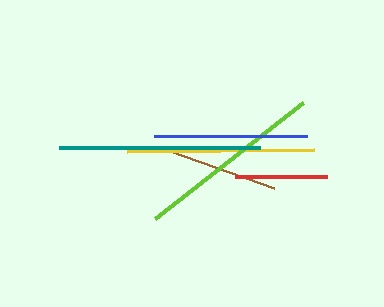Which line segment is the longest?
The teal line is the longest at approximately 201 pixels.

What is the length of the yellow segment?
The yellow segment is approximately 187 pixels long.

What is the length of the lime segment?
The lime segment is approximately 188 pixels long.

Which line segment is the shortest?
The red line is the shortest at approximately 93 pixels.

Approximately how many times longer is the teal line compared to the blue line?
The teal line is approximately 1.3 times the length of the blue line.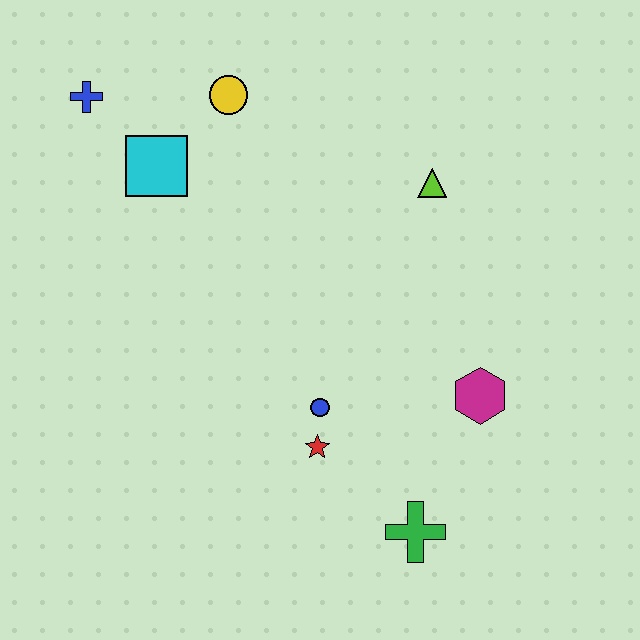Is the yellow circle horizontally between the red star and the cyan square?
Yes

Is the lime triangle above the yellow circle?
No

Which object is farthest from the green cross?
The blue cross is farthest from the green cross.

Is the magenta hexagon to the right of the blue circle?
Yes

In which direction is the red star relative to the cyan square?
The red star is below the cyan square.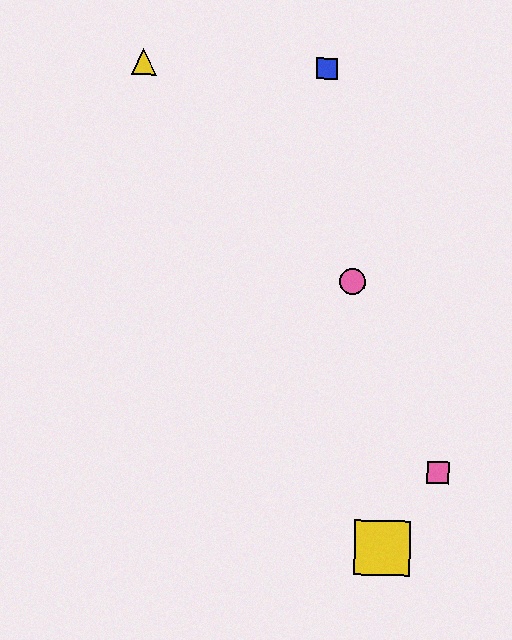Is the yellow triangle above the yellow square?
Yes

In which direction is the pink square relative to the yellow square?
The pink square is above the yellow square.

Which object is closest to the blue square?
The yellow triangle is closest to the blue square.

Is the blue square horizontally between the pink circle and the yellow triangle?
Yes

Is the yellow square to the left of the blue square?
No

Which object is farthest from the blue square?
The yellow square is farthest from the blue square.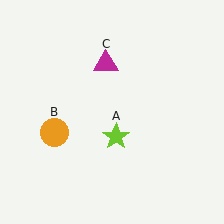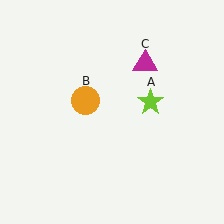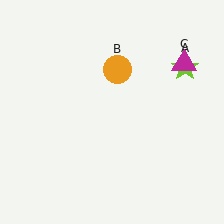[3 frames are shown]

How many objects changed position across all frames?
3 objects changed position: lime star (object A), orange circle (object B), magenta triangle (object C).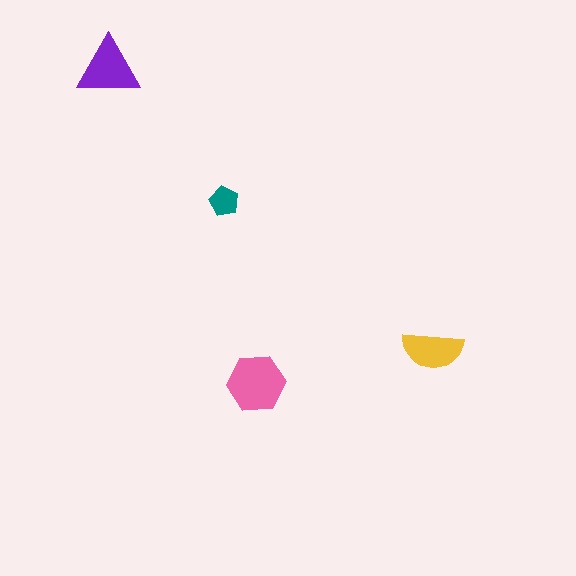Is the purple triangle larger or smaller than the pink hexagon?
Smaller.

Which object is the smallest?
The teal pentagon.